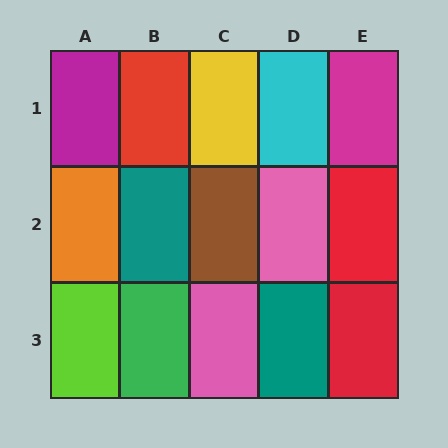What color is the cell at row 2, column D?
Pink.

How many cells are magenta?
2 cells are magenta.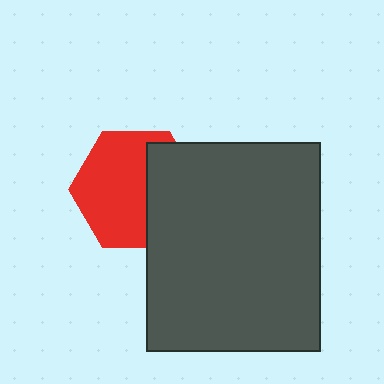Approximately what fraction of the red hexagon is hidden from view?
Roughly 38% of the red hexagon is hidden behind the dark gray rectangle.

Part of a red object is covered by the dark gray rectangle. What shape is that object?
It is a hexagon.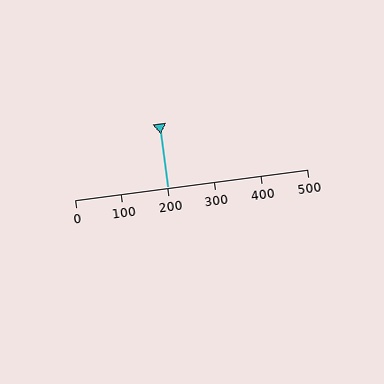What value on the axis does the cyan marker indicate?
The marker indicates approximately 200.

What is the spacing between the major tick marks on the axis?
The major ticks are spaced 100 apart.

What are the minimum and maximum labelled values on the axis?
The axis runs from 0 to 500.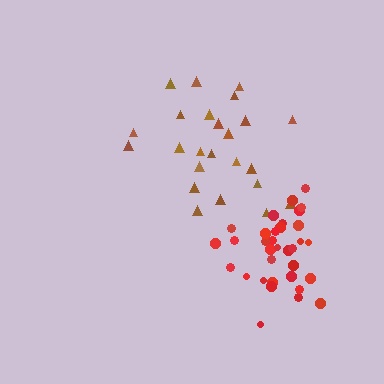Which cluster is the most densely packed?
Red.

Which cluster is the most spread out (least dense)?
Brown.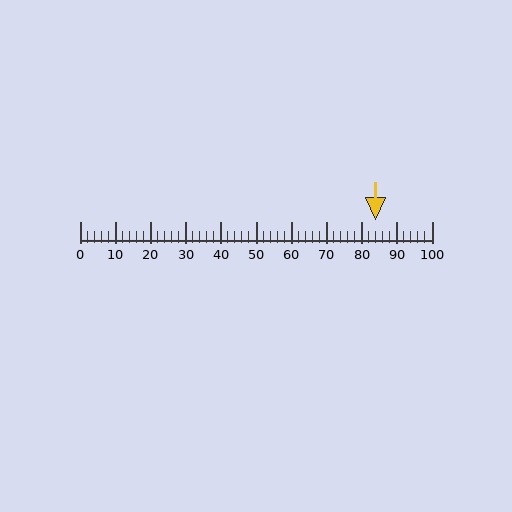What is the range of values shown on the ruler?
The ruler shows values from 0 to 100.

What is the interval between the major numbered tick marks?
The major tick marks are spaced 10 units apart.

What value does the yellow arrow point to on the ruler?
The yellow arrow points to approximately 84.